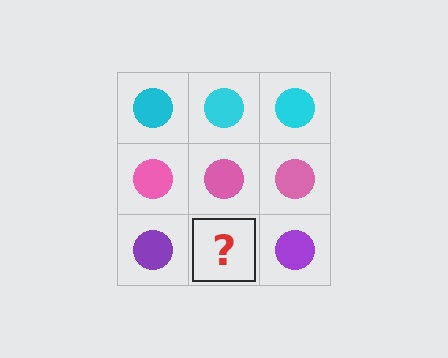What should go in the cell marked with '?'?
The missing cell should contain a purple circle.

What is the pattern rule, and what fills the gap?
The rule is that each row has a consistent color. The gap should be filled with a purple circle.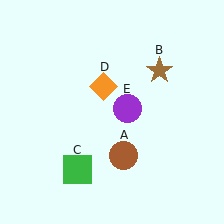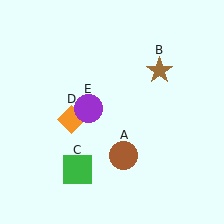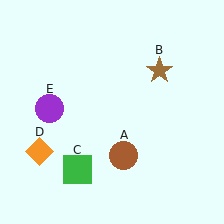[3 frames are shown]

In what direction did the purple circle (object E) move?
The purple circle (object E) moved left.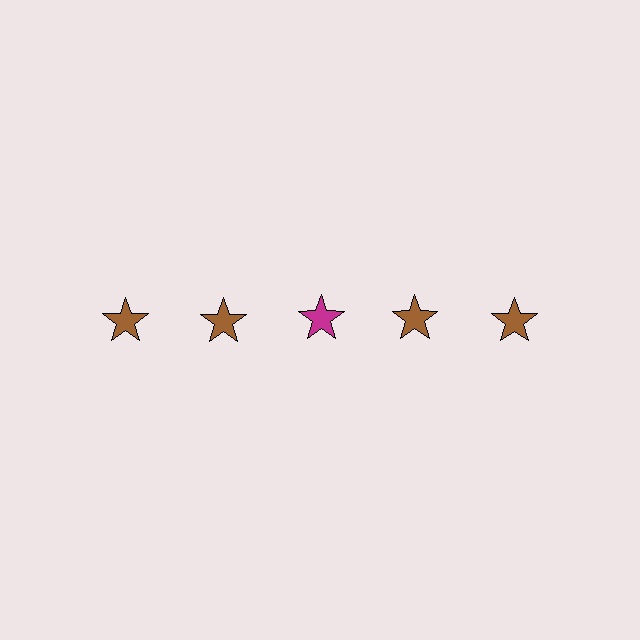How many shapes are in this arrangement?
There are 5 shapes arranged in a grid pattern.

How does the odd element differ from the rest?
It has a different color: magenta instead of brown.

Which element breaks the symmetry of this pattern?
The magenta star in the top row, center column breaks the symmetry. All other shapes are brown stars.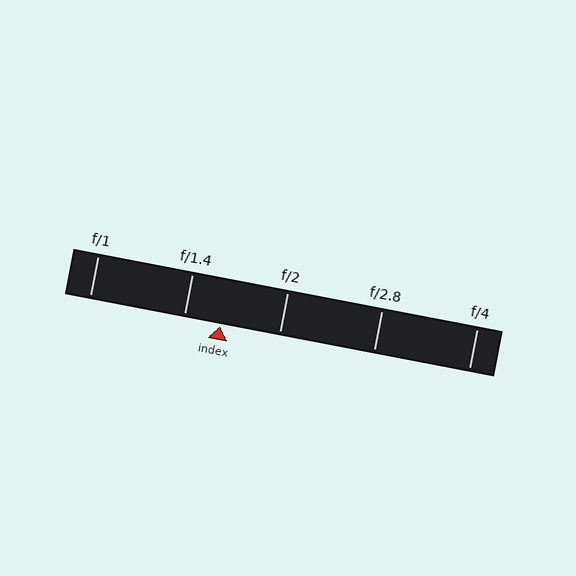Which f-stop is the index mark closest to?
The index mark is closest to f/1.4.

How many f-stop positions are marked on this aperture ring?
There are 5 f-stop positions marked.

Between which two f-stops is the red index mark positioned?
The index mark is between f/1.4 and f/2.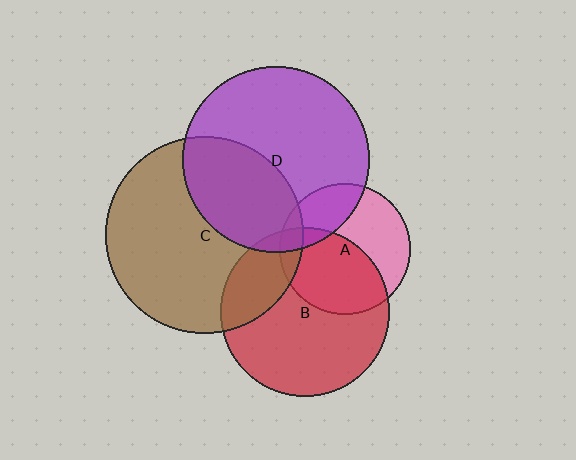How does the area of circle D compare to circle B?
Approximately 1.2 times.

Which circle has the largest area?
Circle C (brown).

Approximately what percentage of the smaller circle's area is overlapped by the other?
Approximately 5%.